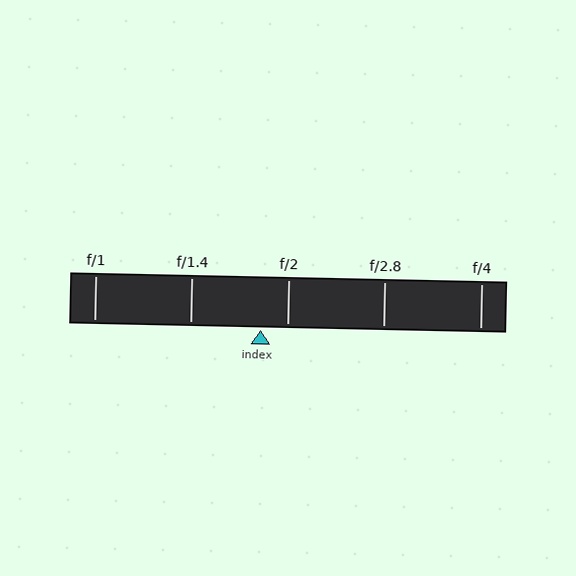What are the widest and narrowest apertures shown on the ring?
The widest aperture shown is f/1 and the narrowest is f/4.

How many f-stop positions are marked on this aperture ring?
There are 5 f-stop positions marked.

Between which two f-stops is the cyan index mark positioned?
The index mark is between f/1.4 and f/2.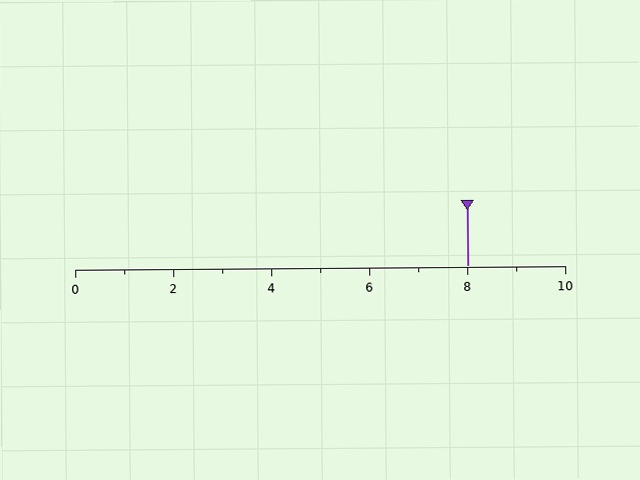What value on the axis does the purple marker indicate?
The marker indicates approximately 8.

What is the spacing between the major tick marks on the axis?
The major ticks are spaced 2 apart.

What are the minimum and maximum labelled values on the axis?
The axis runs from 0 to 10.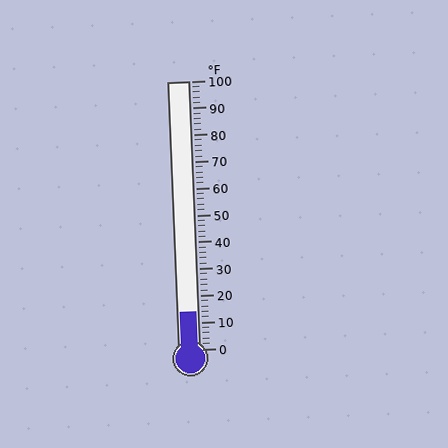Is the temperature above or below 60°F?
The temperature is below 60°F.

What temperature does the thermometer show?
The thermometer shows approximately 14°F.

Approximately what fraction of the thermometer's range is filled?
The thermometer is filled to approximately 15% of its range.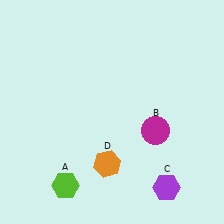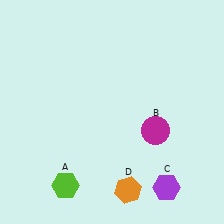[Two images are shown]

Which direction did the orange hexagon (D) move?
The orange hexagon (D) moved down.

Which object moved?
The orange hexagon (D) moved down.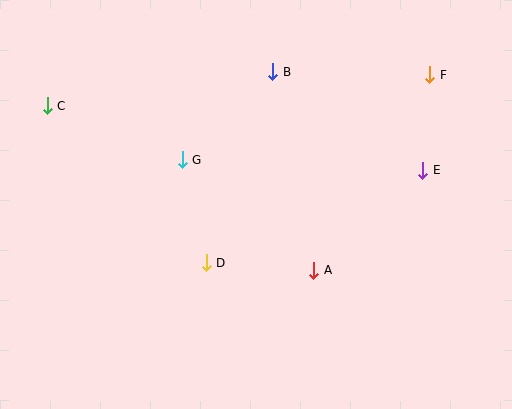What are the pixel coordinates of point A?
Point A is at (314, 270).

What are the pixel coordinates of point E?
Point E is at (423, 170).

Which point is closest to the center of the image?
Point D at (206, 263) is closest to the center.